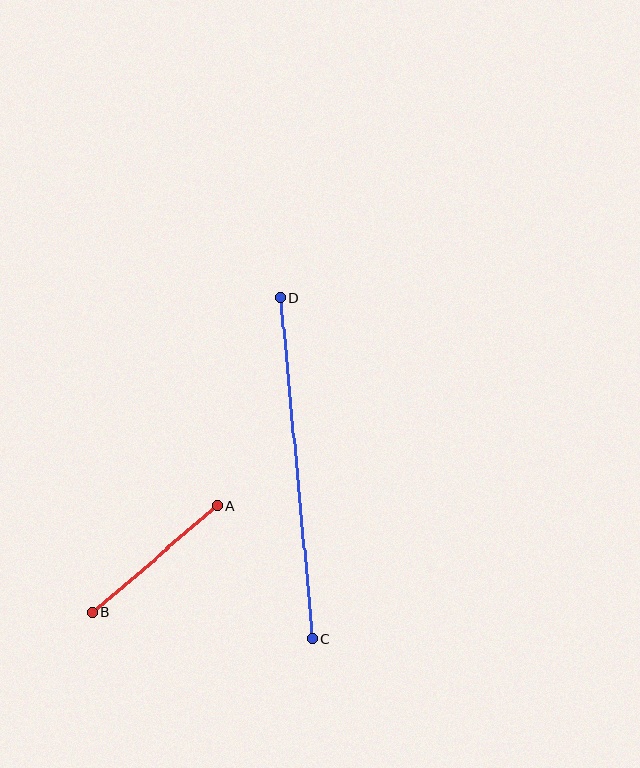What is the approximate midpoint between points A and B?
The midpoint is at approximately (155, 559) pixels.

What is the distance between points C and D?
The distance is approximately 342 pixels.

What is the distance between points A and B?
The distance is approximately 164 pixels.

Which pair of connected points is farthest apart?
Points C and D are farthest apart.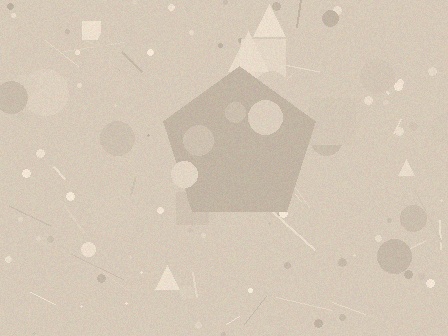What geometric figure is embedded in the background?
A pentagon is embedded in the background.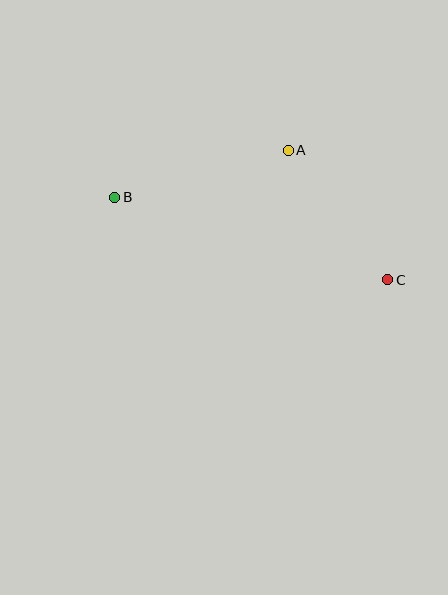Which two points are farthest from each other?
Points B and C are farthest from each other.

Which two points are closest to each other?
Points A and C are closest to each other.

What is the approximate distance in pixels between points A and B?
The distance between A and B is approximately 180 pixels.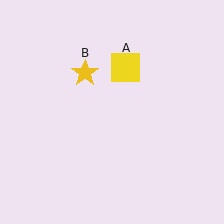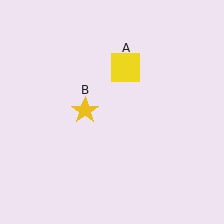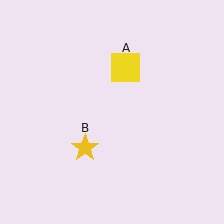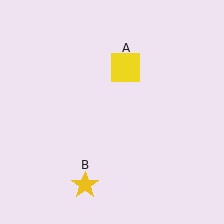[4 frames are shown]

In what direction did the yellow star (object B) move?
The yellow star (object B) moved down.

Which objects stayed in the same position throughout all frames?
Yellow square (object A) remained stationary.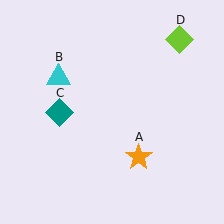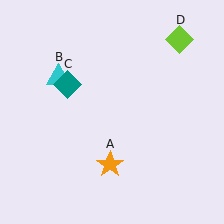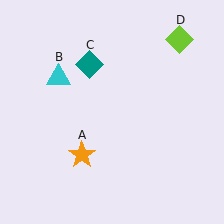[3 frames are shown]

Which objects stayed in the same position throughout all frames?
Cyan triangle (object B) and lime diamond (object D) remained stationary.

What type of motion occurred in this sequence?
The orange star (object A), teal diamond (object C) rotated clockwise around the center of the scene.